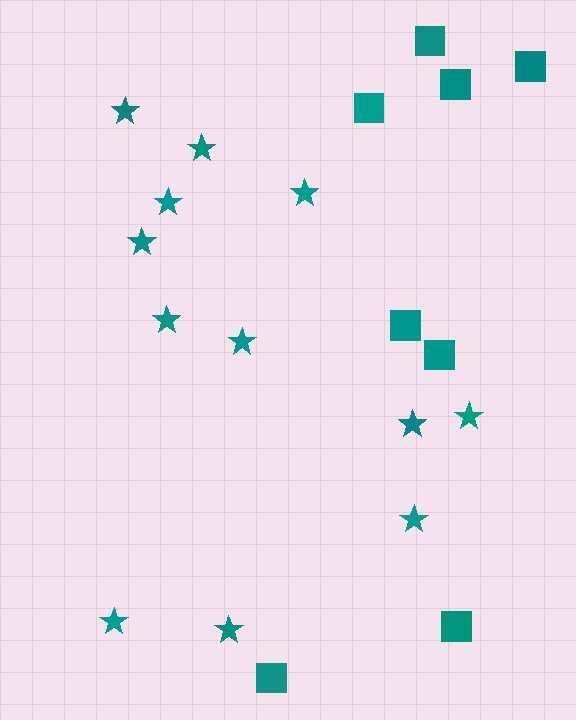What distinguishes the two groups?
There are 2 groups: one group of squares (8) and one group of stars (12).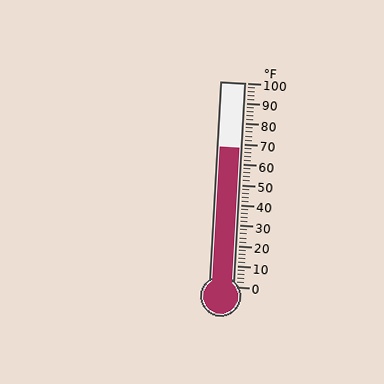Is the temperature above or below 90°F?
The temperature is below 90°F.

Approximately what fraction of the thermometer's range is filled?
The thermometer is filled to approximately 70% of its range.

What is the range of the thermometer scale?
The thermometer scale ranges from 0°F to 100°F.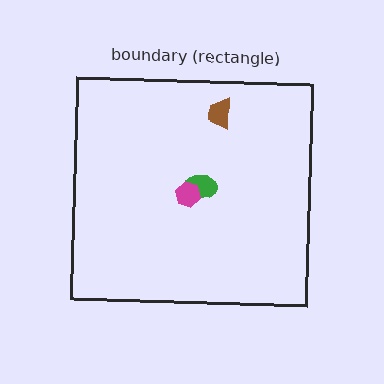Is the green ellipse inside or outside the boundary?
Inside.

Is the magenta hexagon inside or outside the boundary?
Inside.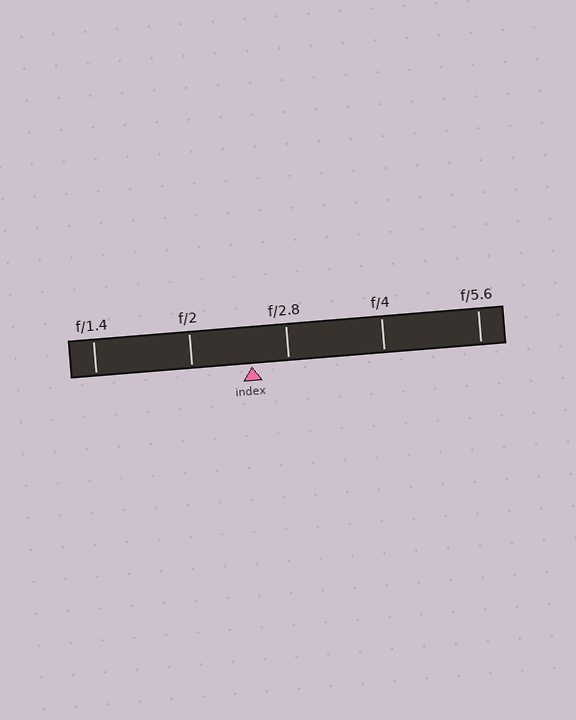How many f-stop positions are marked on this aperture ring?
There are 5 f-stop positions marked.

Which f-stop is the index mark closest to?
The index mark is closest to f/2.8.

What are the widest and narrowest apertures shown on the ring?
The widest aperture shown is f/1.4 and the narrowest is f/5.6.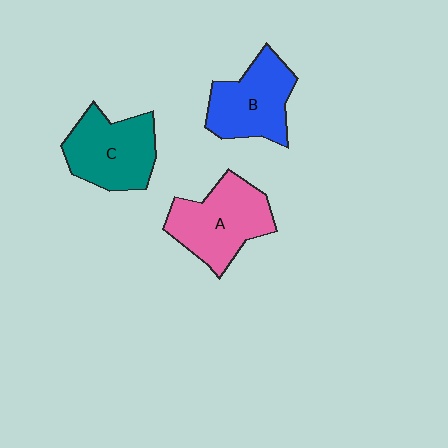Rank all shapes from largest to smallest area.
From largest to smallest: A (pink), C (teal), B (blue).